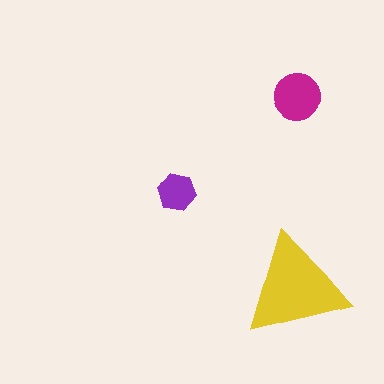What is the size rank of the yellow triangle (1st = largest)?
1st.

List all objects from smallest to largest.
The purple hexagon, the magenta circle, the yellow triangle.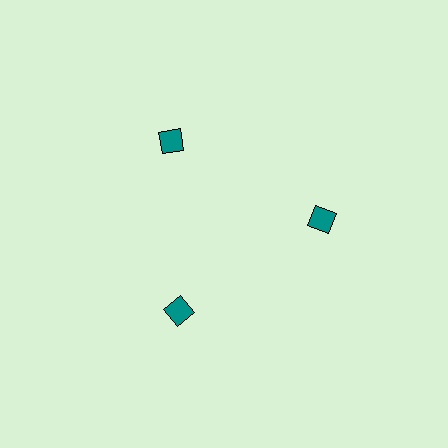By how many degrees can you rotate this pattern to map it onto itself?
The pattern maps onto itself every 120 degrees of rotation.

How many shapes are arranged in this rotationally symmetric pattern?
There are 3 shapes, arranged in 3 groups of 1.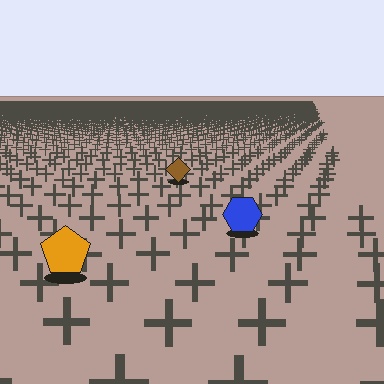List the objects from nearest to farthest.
From nearest to farthest: the orange pentagon, the blue hexagon, the brown diamond.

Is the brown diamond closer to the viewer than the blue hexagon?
No. The blue hexagon is closer — you can tell from the texture gradient: the ground texture is coarser near it.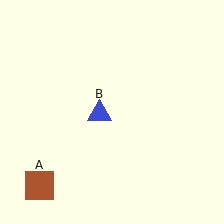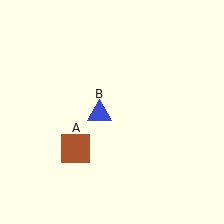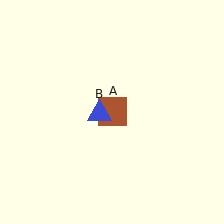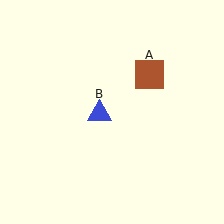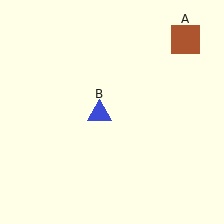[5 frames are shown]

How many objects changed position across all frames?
1 object changed position: brown square (object A).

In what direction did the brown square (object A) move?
The brown square (object A) moved up and to the right.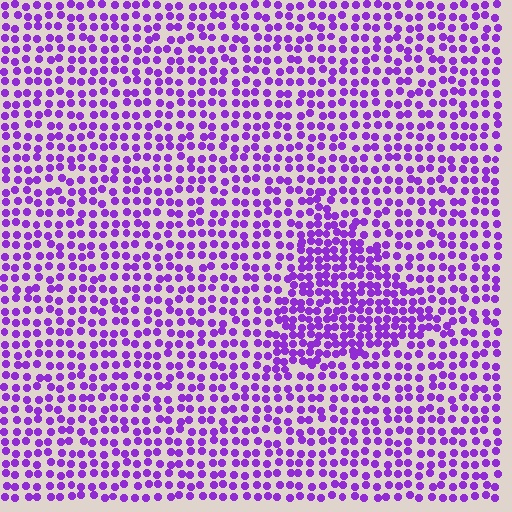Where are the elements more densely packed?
The elements are more densely packed inside the triangle boundary.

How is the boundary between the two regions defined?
The boundary is defined by a change in element density (approximately 1.6x ratio). All elements are the same color, size, and shape.